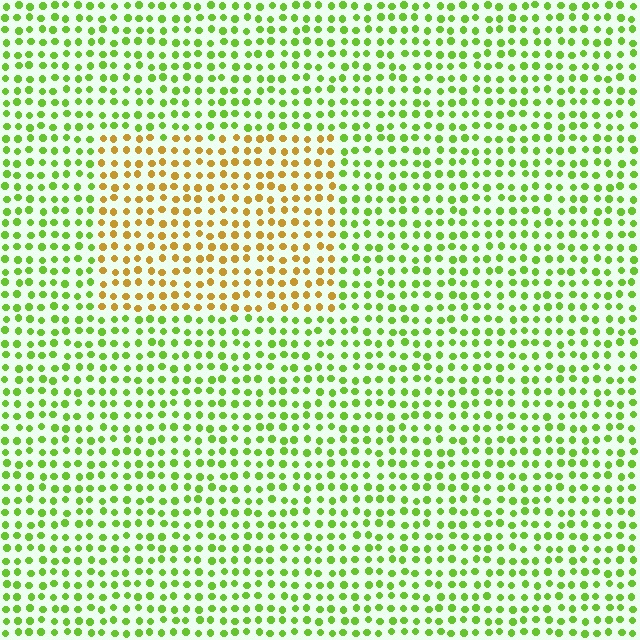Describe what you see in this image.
The image is filled with small lime elements in a uniform arrangement. A rectangle-shaped region is visible where the elements are tinted to a slightly different hue, forming a subtle color boundary.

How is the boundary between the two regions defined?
The boundary is defined purely by a slight shift in hue (about 56 degrees). Spacing, size, and orientation are identical on both sides.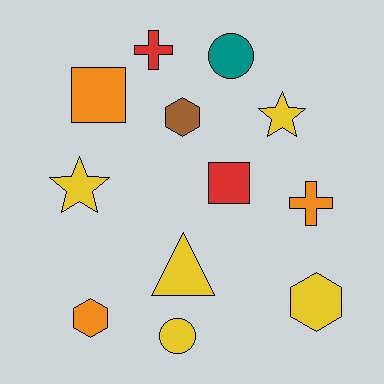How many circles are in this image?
There are 2 circles.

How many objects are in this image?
There are 12 objects.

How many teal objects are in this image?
There is 1 teal object.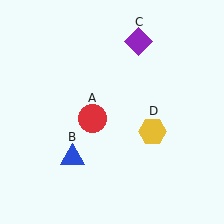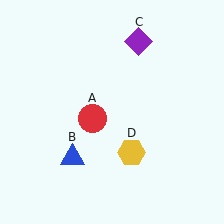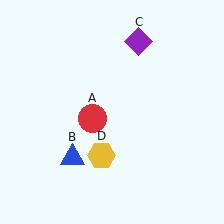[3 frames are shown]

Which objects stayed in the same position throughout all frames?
Red circle (object A) and blue triangle (object B) and purple diamond (object C) remained stationary.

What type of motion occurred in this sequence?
The yellow hexagon (object D) rotated clockwise around the center of the scene.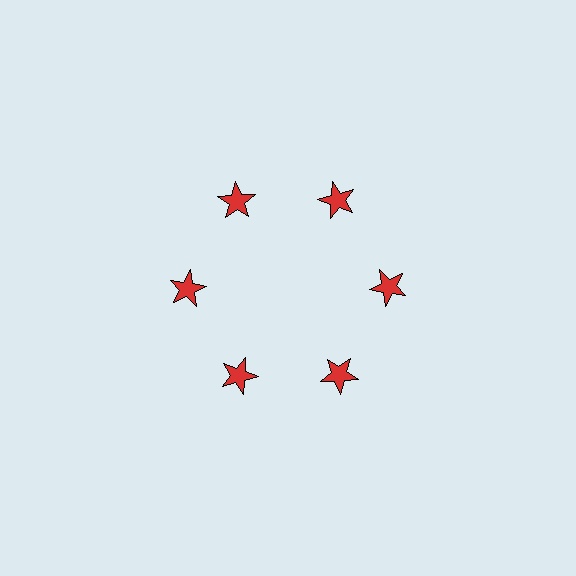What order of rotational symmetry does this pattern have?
This pattern has 6-fold rotational symmetry.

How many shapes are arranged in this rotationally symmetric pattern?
There are 6 shapes, arranged in 6 groups of 1.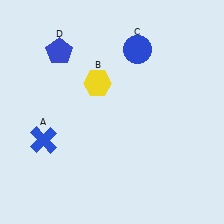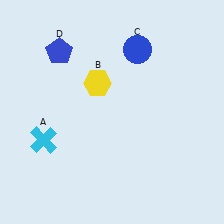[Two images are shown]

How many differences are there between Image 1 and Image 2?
There is 1 difference between the two images.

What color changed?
The cross (A) changed from blue in Image 1 to cyan in Image 2.